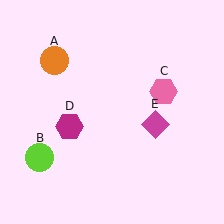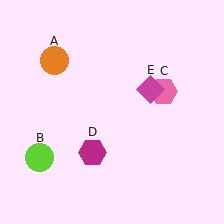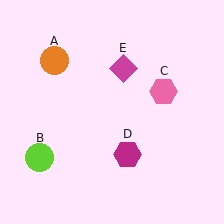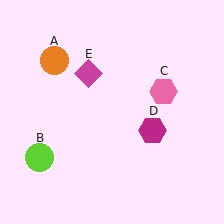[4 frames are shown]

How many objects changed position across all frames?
2 objects changed position: magenta hexagon (object D), magenta diamond (object E).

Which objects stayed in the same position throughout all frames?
Orange circle (object A) and lime circle (object B) and pink hexagon (object C) remained stationary.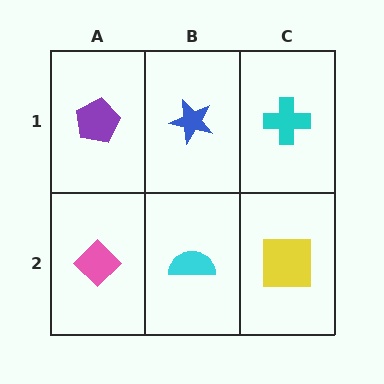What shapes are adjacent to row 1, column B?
A cyan semicircle (row 2, column B), a purple pentagon (row 1, column A), a cyan cross (row 1, column C).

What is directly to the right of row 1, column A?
A blue star.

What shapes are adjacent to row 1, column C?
A yellow square (row 2, column C), a blue star (row 1, column B).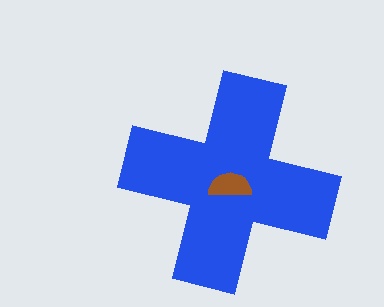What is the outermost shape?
The blue cross.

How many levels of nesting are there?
2.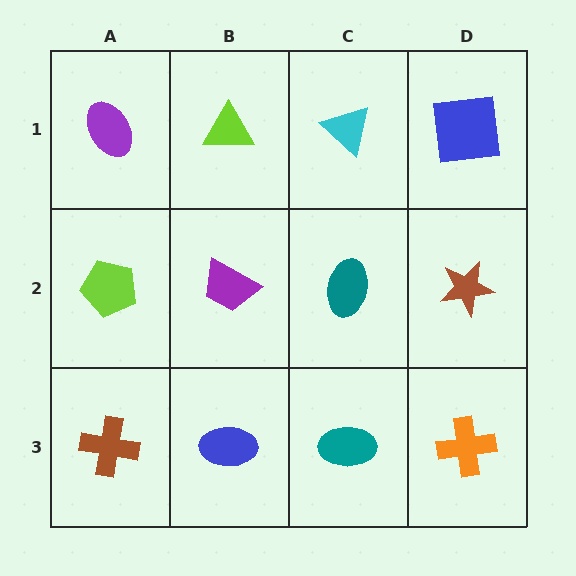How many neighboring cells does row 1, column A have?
2.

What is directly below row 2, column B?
A blue ellipse.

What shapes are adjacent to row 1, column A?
A lime pentagon (row 2, column A), a lime triangle (row 1, column B).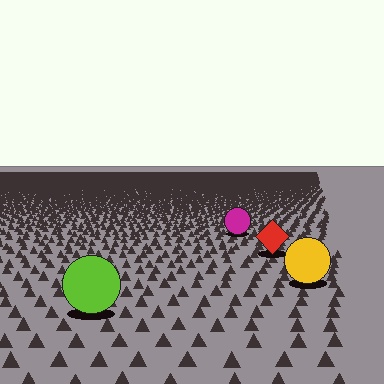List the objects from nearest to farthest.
From nearest to farthest: the lime circle, the yellow circle, the red diamond, the magenta circle.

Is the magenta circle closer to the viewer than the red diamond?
No. The red diamond is closer — you can tell from the texture gradient: the ground texture is coarser near it.